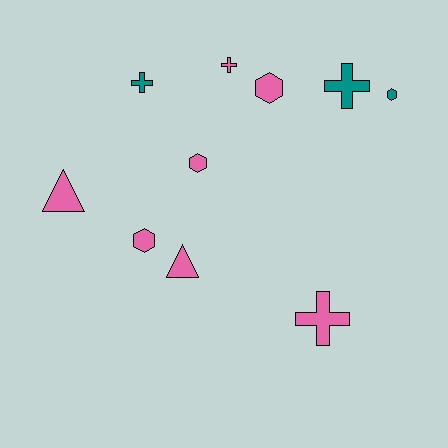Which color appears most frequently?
Pink, with 7 objects.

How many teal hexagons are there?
There is 1 teal hexagon.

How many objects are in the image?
There are 10 objects.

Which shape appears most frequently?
Hexagon, with 4 objects.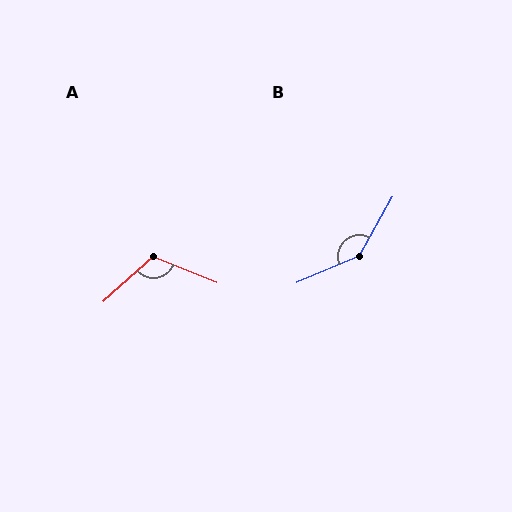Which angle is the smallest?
A, at approximately 117 degrees.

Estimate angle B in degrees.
Approximately 142 degrees.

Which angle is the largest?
B, at approximately 142 degrees.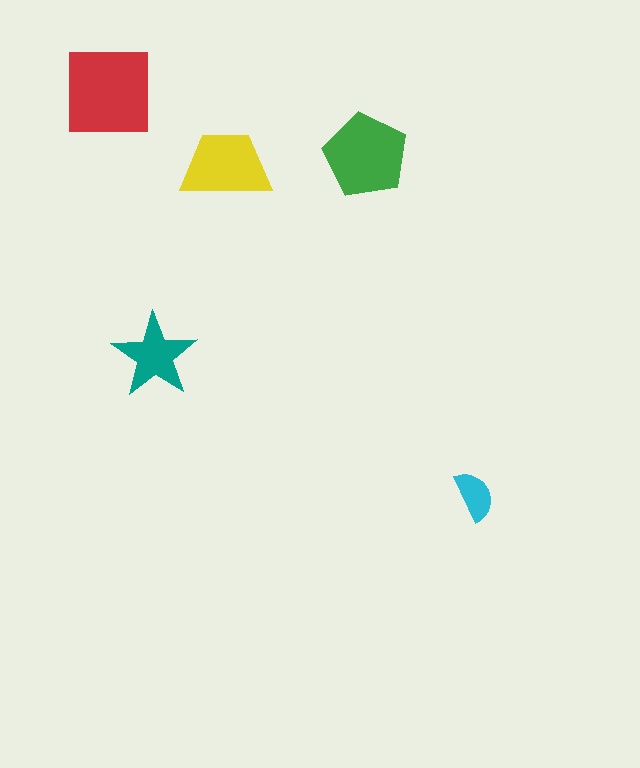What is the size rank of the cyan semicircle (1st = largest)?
5th.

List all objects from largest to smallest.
The red square, the green pentagon, the yellow trapezoid, the teal star, the cyan semicircle.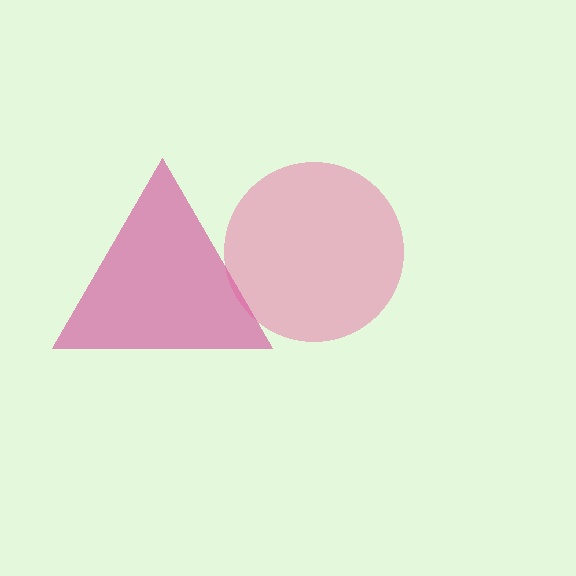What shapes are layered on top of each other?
The layered shapes are: a magenta triangle, a pink circle.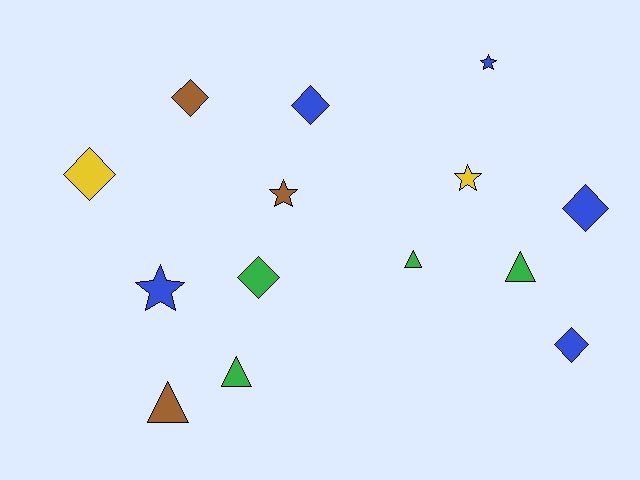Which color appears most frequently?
Blue, with 5 objects.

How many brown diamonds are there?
There is 1 brown diamond.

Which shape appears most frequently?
Diamond, with 6 objects.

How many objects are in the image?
There are 14 objects.